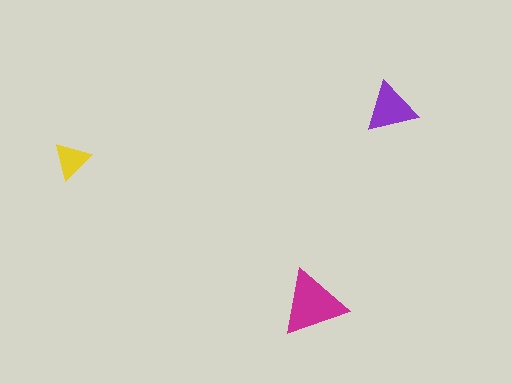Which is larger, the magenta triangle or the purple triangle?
The magenta one.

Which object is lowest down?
The magenta triangle is bottommost.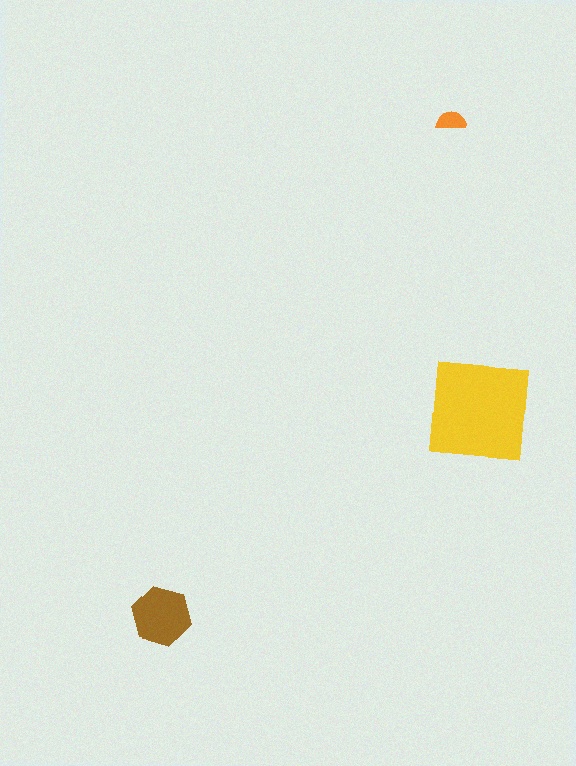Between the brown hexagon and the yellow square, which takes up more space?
The yellow square.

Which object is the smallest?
The orange semicircle.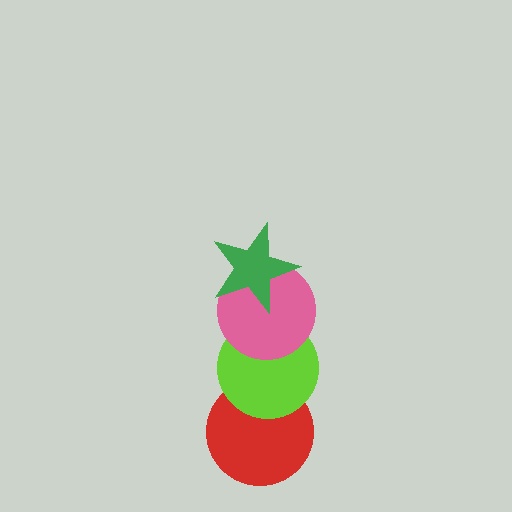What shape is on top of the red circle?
The lime circle is on top of the red circle.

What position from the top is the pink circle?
The pink circle is 2nd from the top.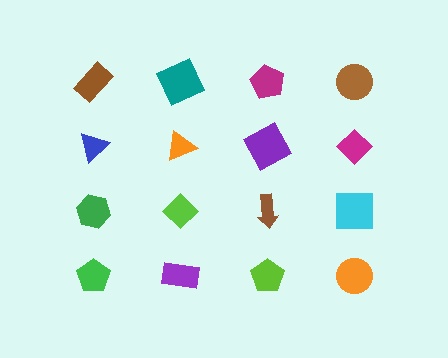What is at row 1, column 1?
A brown rectangle.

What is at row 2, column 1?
A blue triangle.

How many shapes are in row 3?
4 shapes.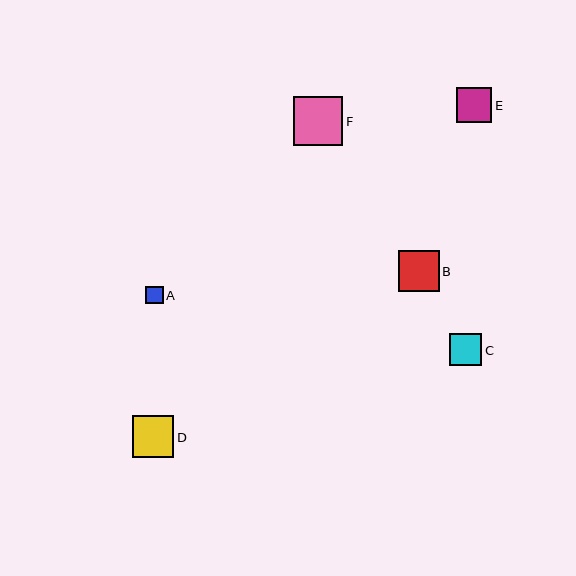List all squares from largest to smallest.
From largest to smallest: F, D, B, E, C, A.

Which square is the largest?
Square F is the largest with a size of approximately 49 pixels.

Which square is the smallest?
Square A is the smallest with a size of approximately 17 pixels.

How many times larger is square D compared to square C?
Square D is approximately 1.3 times the size of square C.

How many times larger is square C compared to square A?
Square C is approximately 1.8 times the size of square A.